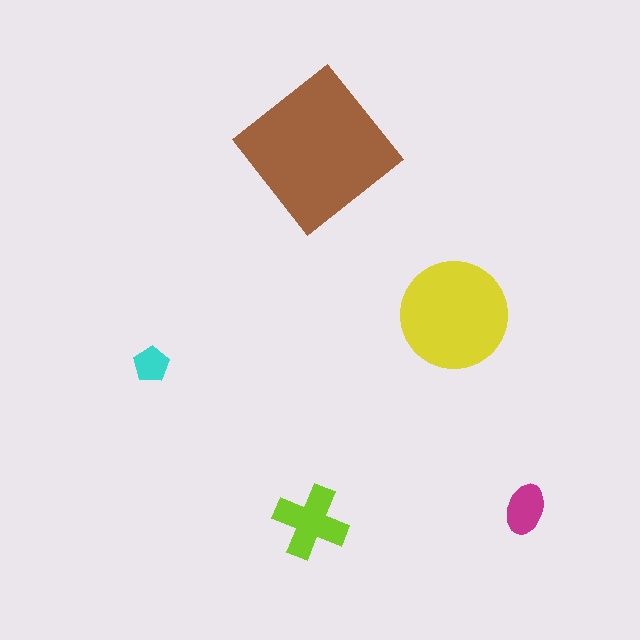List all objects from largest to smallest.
The brown diamond, the yellow circle, the lime cross, the magenta ellipse, the cyan pentagon.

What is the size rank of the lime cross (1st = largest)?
3rd.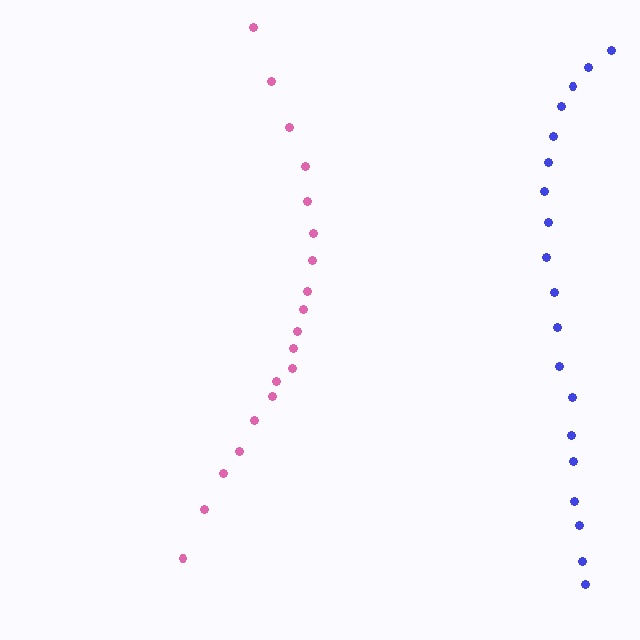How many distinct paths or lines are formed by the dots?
There are 2 distinct paths.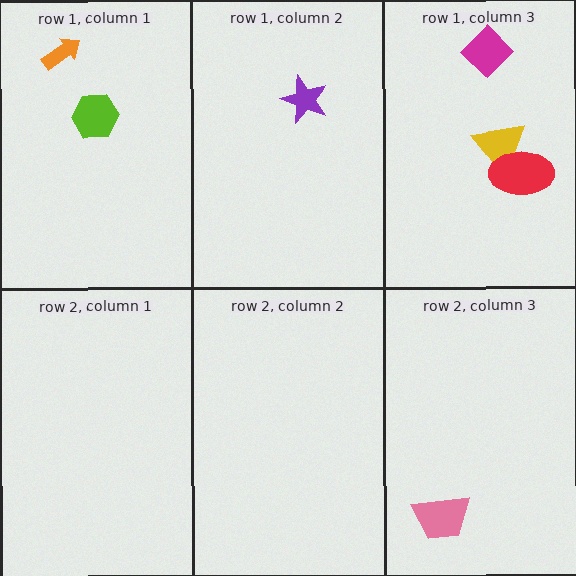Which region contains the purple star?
The row 1, column 2 region.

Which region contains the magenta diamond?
The row 1, column 3 region.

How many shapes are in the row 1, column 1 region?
2.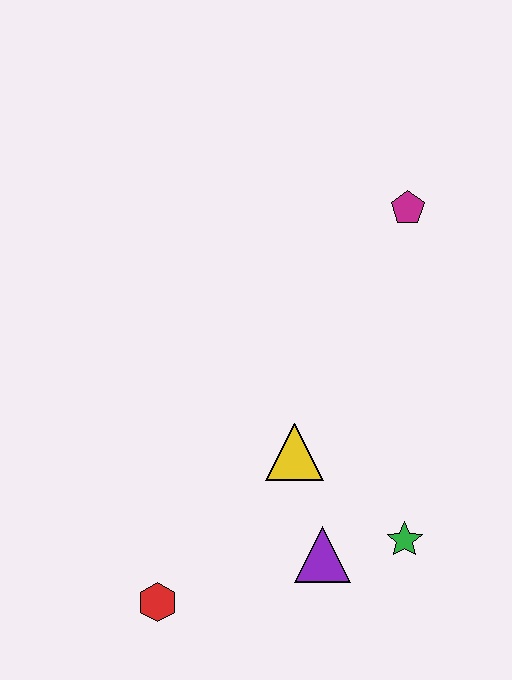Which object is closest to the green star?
The purple triangle is closest to the green star.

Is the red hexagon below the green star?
Yes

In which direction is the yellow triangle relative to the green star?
The yellow triangle is to the left of the green star.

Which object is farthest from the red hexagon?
The magenta pentagon is farthest from the red hexagon.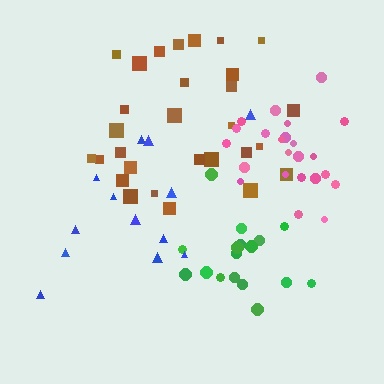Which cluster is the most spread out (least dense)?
Blue.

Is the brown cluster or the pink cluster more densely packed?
Pink.